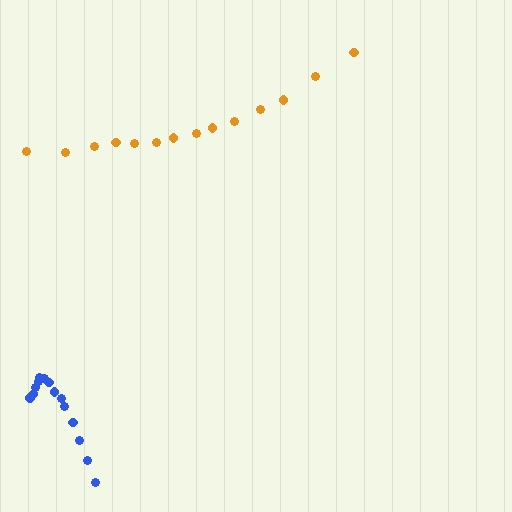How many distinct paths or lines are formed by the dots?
There are 2 distinct paths.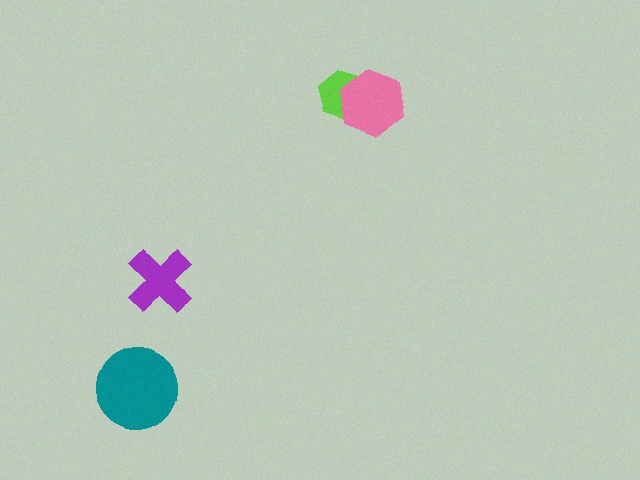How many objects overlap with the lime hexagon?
1 object overlaps with the lime hexagon.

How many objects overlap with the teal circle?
0 objects overlap with the teal circle.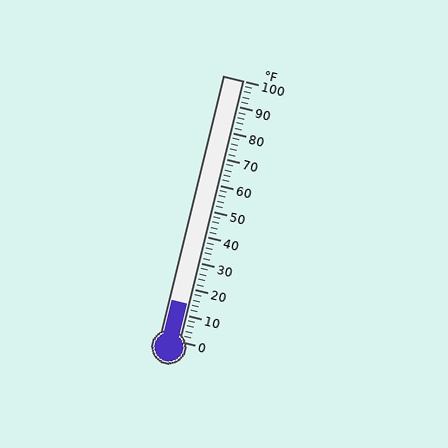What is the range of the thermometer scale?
The thermometer scale ranges from 0°F to 100°F.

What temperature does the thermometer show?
The thermometer shows approximately 14°F.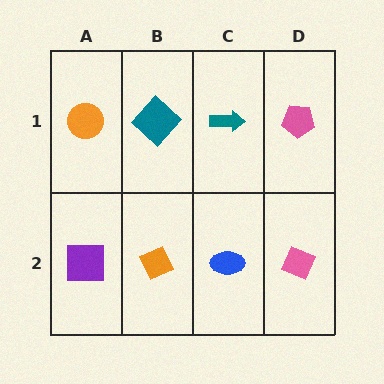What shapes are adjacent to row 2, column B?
A teal diamond (row 1, column B), a purple square (row 2, column A), a blue ellipse (row 2, column C).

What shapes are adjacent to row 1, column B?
An orange diamond (row 2, column B), an orange circle (row 1, column A), a teal arrow (row 1, column C).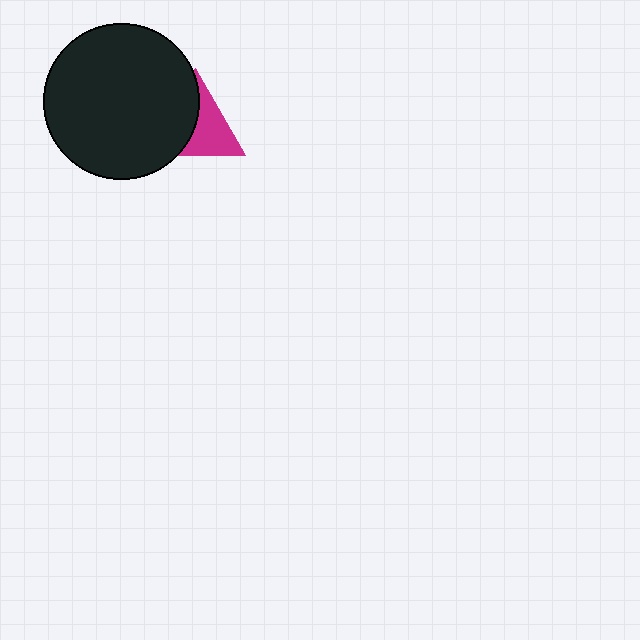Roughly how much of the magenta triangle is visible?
About half of it is visible (roughly 51%).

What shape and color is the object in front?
The object in front is a black circle.